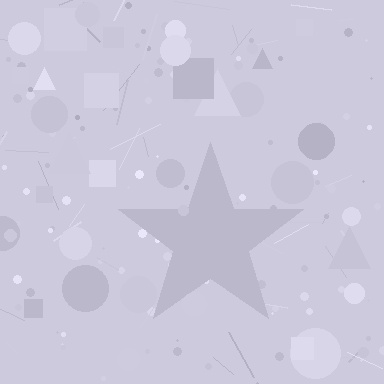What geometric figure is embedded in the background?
A star is embedded in the background.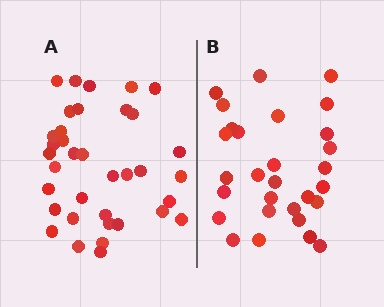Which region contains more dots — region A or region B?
Region A (the left region) has more dots.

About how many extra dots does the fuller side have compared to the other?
Region A has roughly 8 or so more dots than region B.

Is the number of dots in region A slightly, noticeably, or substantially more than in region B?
Region A has only slightly more — the two regions are fairly close. The ratio is roughly 1.2 to 1.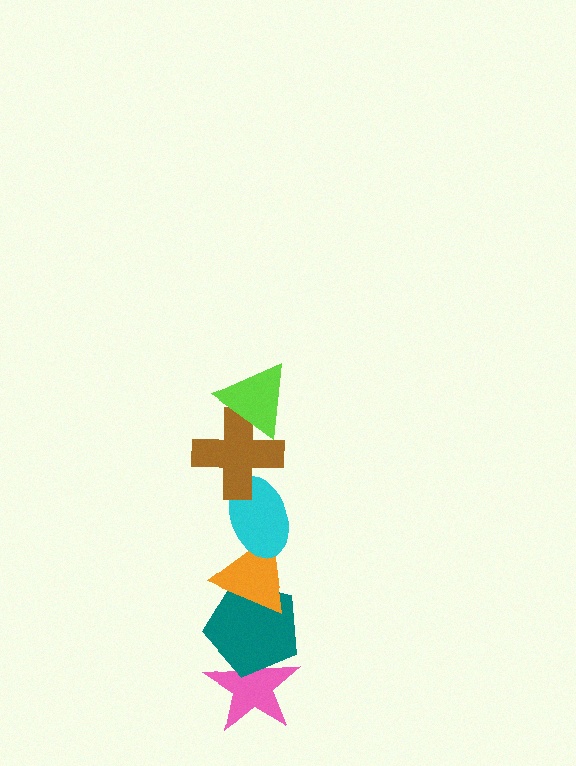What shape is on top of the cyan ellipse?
The brown cross is on top of the cyan ellipse.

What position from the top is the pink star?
The pink star is 6th from the top.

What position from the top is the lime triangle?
The lime triangle is 1st from the top.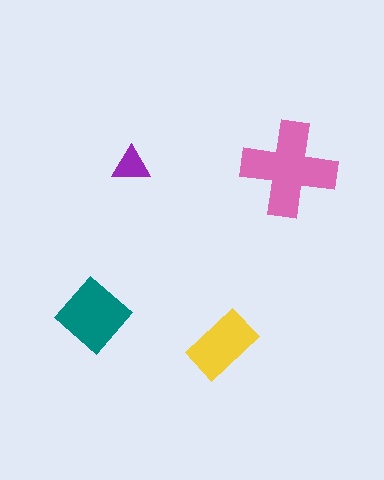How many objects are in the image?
There are 4 objects in the image.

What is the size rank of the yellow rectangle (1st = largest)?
3rd.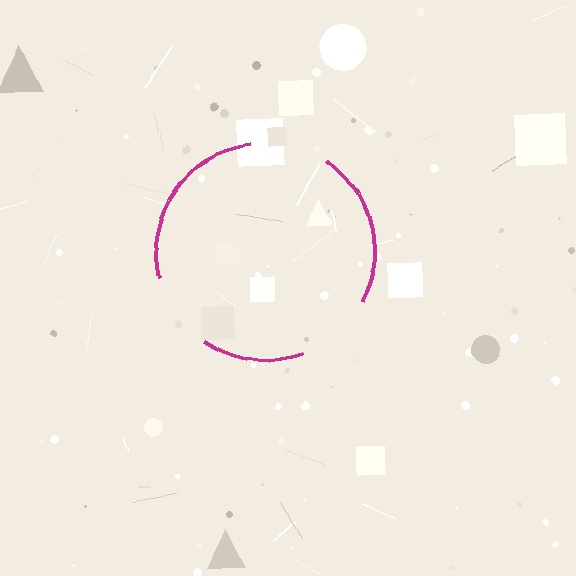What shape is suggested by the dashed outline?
The dashed outline suggests a circle.